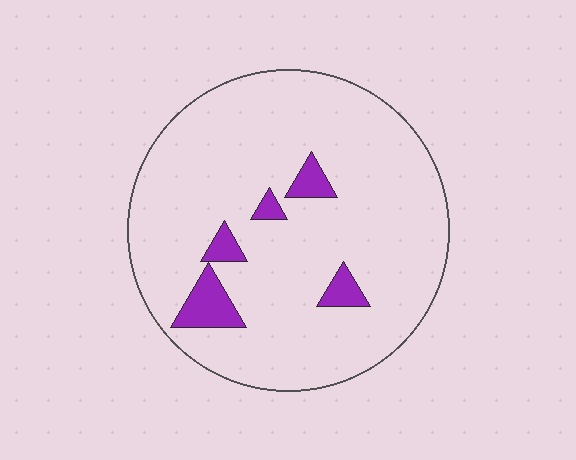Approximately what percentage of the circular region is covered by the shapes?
Approximately 10%.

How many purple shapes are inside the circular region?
5.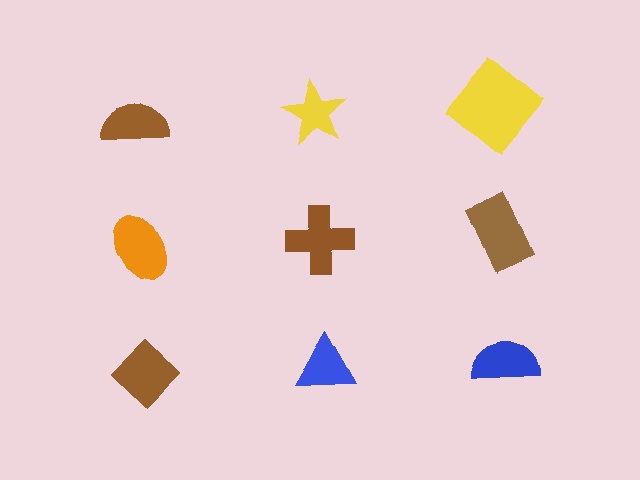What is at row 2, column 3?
A brown rectangle.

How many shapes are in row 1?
3 shapes.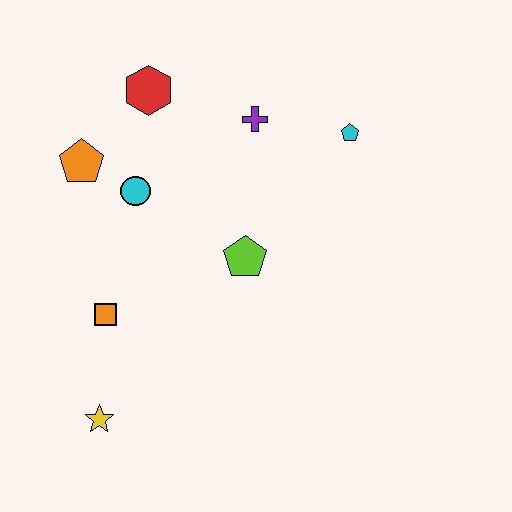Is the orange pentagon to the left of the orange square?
Yes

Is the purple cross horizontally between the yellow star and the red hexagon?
No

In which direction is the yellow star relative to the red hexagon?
The yellow star is below the red hexagon.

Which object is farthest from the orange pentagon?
The cyan pentagon is farthest from the orange pentagon.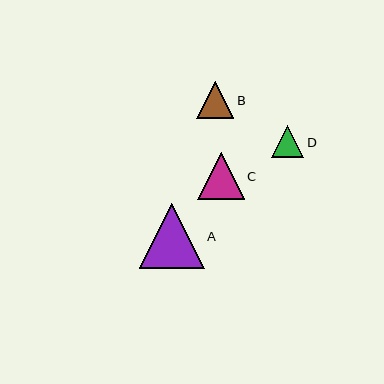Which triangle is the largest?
Triangle A is the largest with a size of approximately 65 pixels.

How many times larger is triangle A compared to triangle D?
Triangle A is approximately 2.1 times the size of triangle D.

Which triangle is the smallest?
Triangle D is the smallest with a size of approximately 32 pixels.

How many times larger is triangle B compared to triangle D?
Triangle B is approximately 1.2 times the size of triangle D.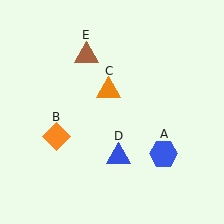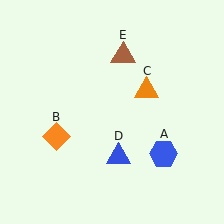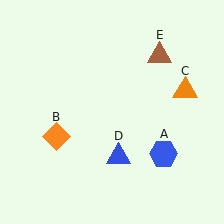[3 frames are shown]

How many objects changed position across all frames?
2 objects changed position: orange triangle (object C), brown triangle (object E).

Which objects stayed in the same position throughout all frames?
Blue hexagon (object A) and orange diamond (object B) and blue triangle (object D) remained stationary.